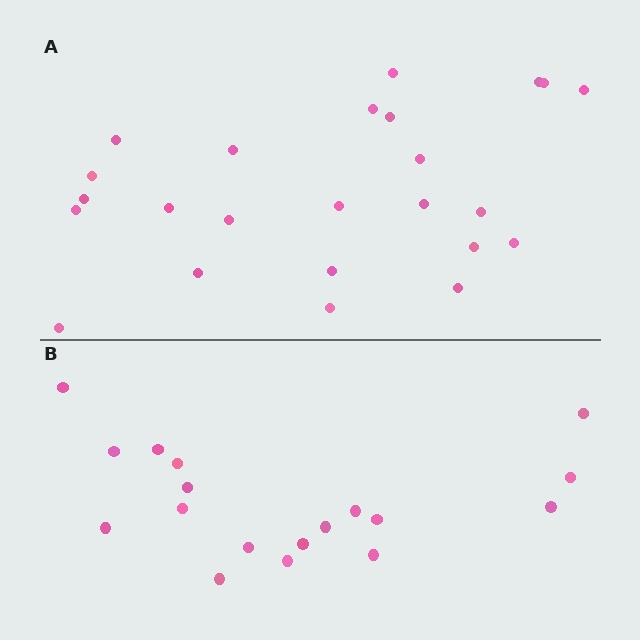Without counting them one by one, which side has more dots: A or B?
Region A (the top region) has more dots.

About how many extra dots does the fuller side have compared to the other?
Region A has about 6 more dots than region B.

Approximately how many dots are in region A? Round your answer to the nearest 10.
About 20 dots. (The exact count is 24, which rounds to 20.)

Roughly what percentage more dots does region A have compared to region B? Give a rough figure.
About 35% more.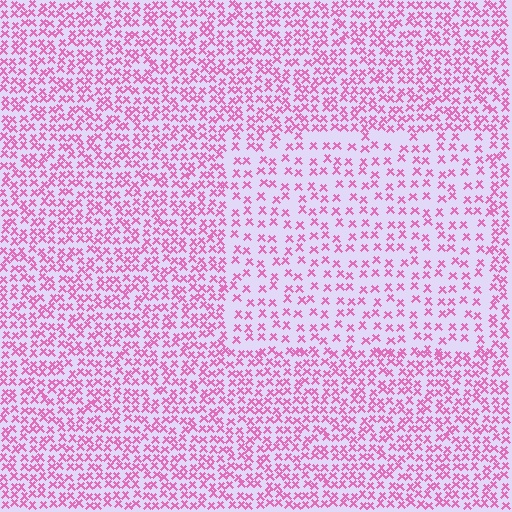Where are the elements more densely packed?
The elements are more densely packed outside the rectangle boundary.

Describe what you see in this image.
The image contains small pink elements arranged at two different densities. A rectangle-shaped region is visible where the elements are less densely packed than the surrounding area.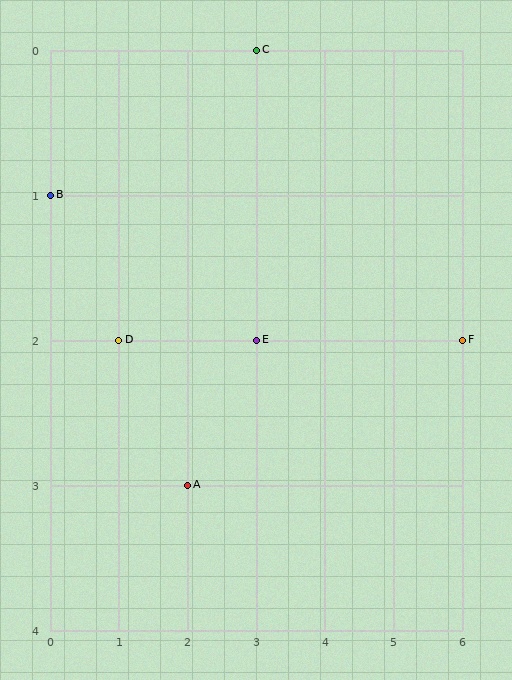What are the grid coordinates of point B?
Point B is at grid coordinates (0, 1).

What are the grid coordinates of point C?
Point C is at grid coordinates (3, 0).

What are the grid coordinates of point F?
Point F is at grid coordinates (6, 2).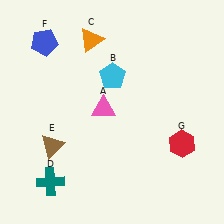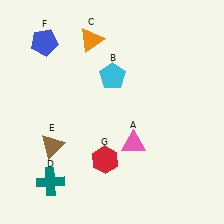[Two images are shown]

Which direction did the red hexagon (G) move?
The red hexagon (G) moved left.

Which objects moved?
The objects that moved are: the pink triangle (A), the red hexagon (G).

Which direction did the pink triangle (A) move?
The pink triangle (A) moved down.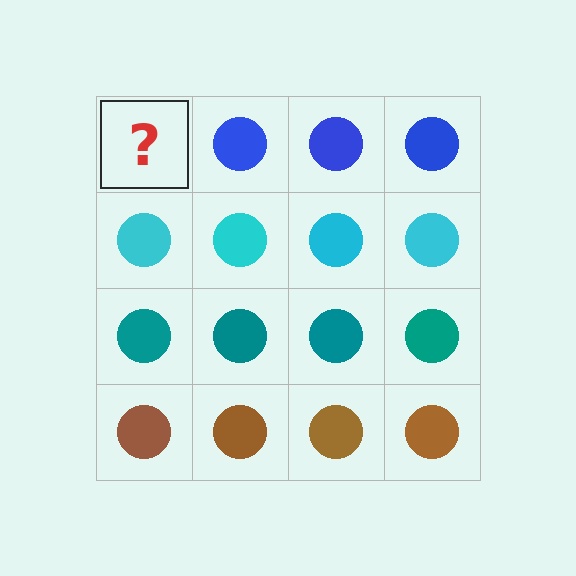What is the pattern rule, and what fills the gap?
The rule is that each row has a consistent color. The gap should be filled with a blue circle.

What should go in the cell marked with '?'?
The missing cell should contain a blue circle.